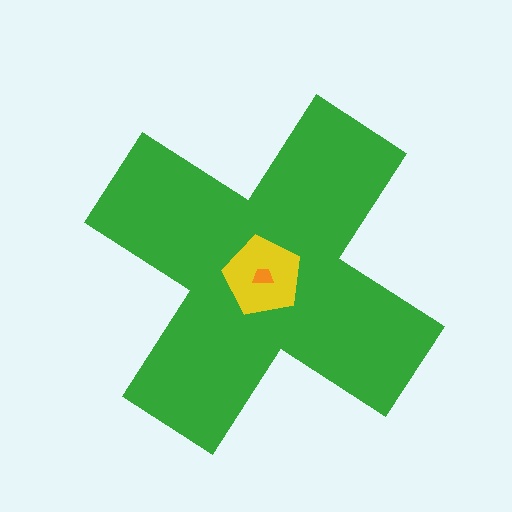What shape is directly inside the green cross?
The yellow pentagon.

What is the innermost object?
The orange trapezoid.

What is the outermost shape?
The green cross.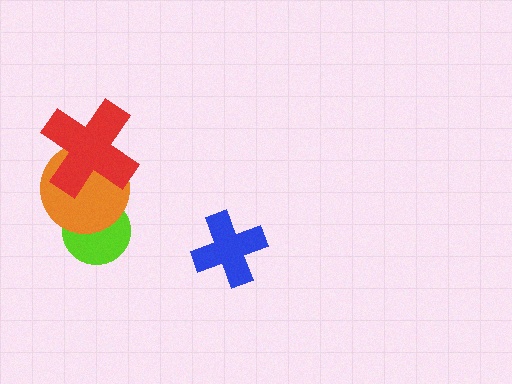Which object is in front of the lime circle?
The orange circle is in front of the lime circle.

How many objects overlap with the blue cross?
0 objects overlap with the blue cross.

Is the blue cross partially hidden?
No, no other shape covers it.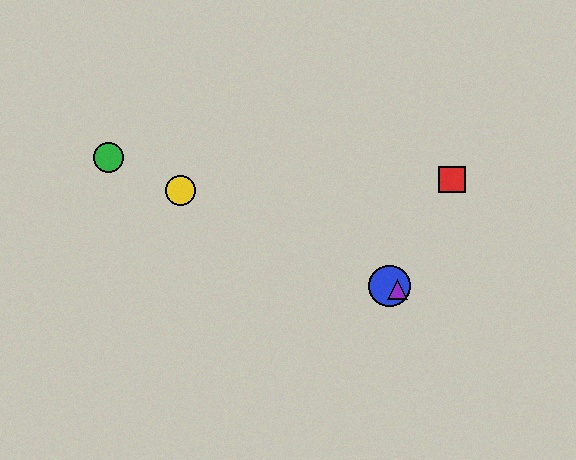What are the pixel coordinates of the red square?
The red square is at (452, 179).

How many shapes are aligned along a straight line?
4 shapes (the blue circle, the green circle, the yellow circle, the purple triangle) are aligned along a straight line.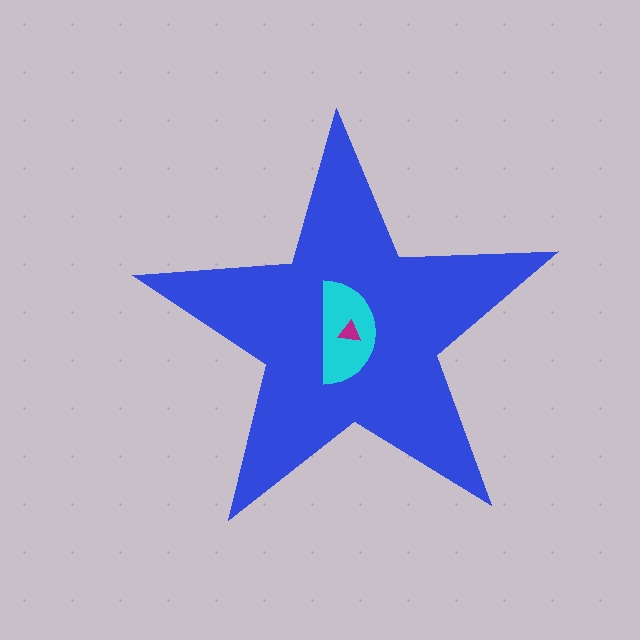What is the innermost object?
The magenta triangle.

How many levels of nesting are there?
3.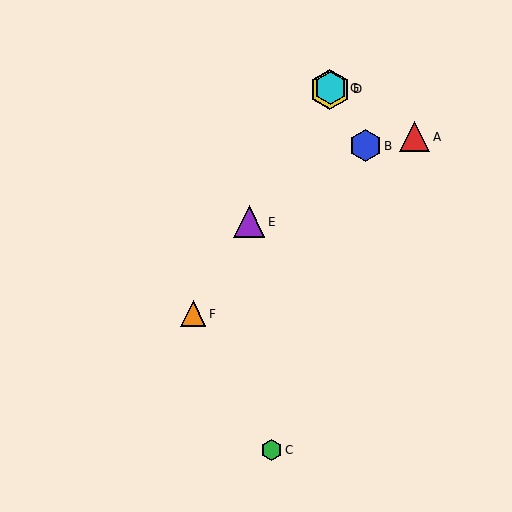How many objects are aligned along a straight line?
4 objects (D, E, F, G) are aligned along a straight line.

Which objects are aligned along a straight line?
Objects D, E, F, G are aligned along a straight line.